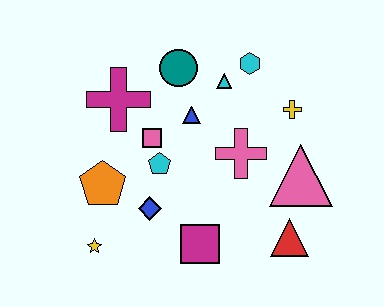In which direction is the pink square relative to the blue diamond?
The pink square is above the blue diamond.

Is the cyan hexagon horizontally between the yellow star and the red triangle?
Yes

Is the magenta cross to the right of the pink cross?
No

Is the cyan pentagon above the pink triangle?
Yes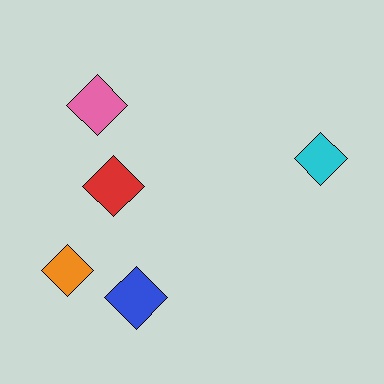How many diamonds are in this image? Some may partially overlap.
There are 5 diamonds.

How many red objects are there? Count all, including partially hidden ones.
There is 1 red object.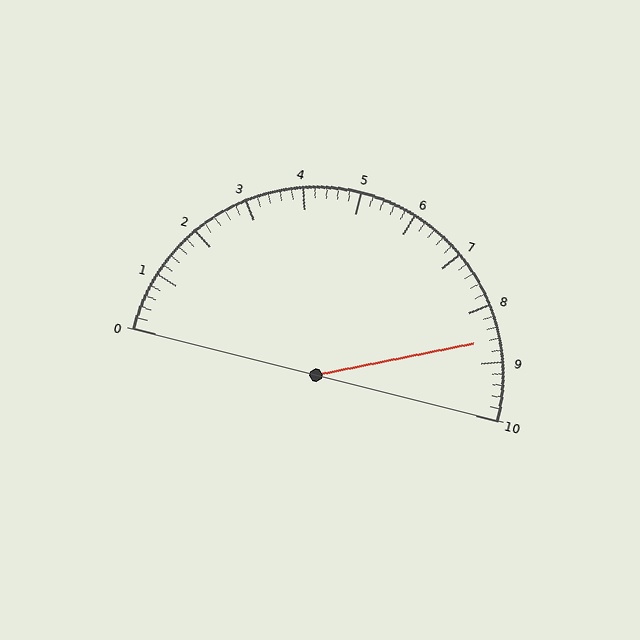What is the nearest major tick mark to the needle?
The nearest major tick mark is 9.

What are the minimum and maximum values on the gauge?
The gauge ranges from 0 to 10.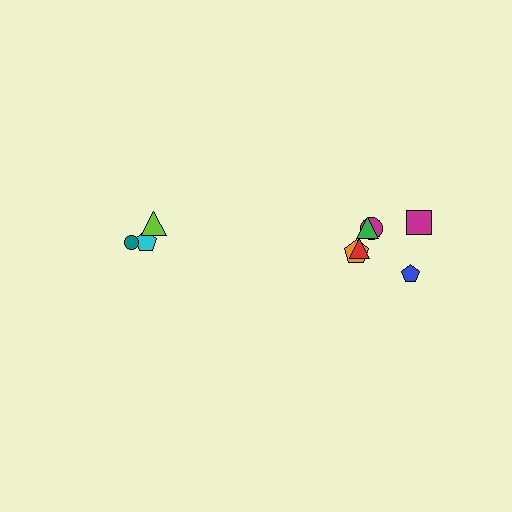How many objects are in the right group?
There are 6 objects.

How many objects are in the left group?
There are 3 objects.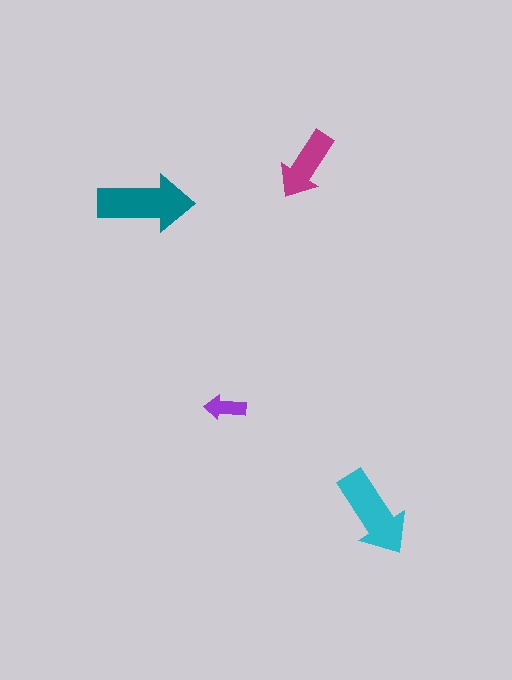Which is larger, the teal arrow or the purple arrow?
The teal one.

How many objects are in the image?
There are 4 objects in the image.